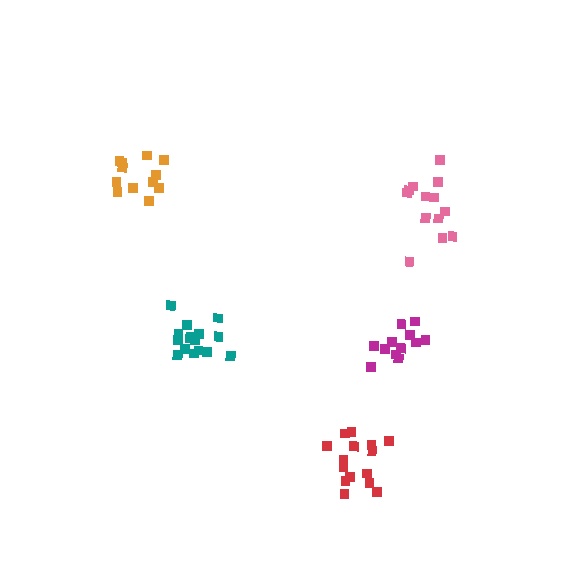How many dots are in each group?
Group 1: 12 dots, Group 2: 13 dots, Group 3: 12 dots, Group 4: 16 dots, Group 5: 15 dots (68 total).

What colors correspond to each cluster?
The clusters are colored: orange, pink, magenta, teal, red.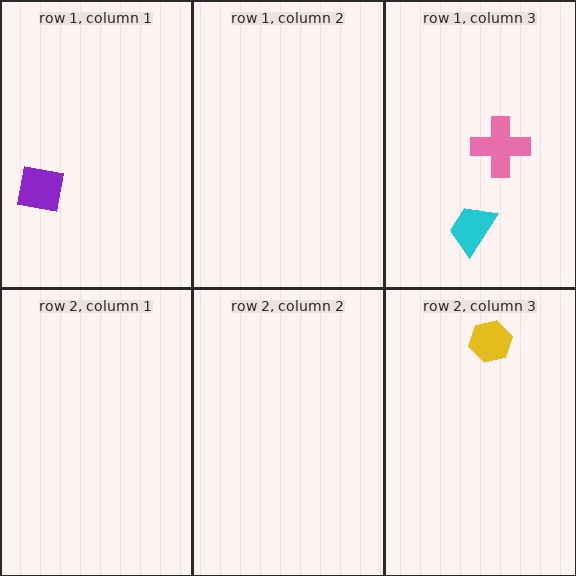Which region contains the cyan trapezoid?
The row 1, column 3 region.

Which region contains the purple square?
The row 1, column 1 region.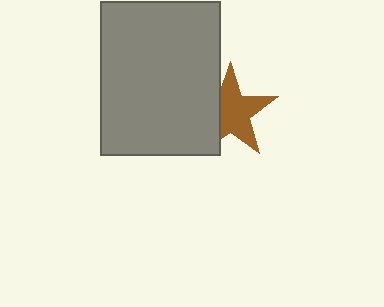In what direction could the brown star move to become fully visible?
The brown star could move right. That would shift it out from behind the gray rectangle entirely.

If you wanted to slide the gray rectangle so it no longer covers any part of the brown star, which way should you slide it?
Slide it left — that is the most direct way to separate the two shapes.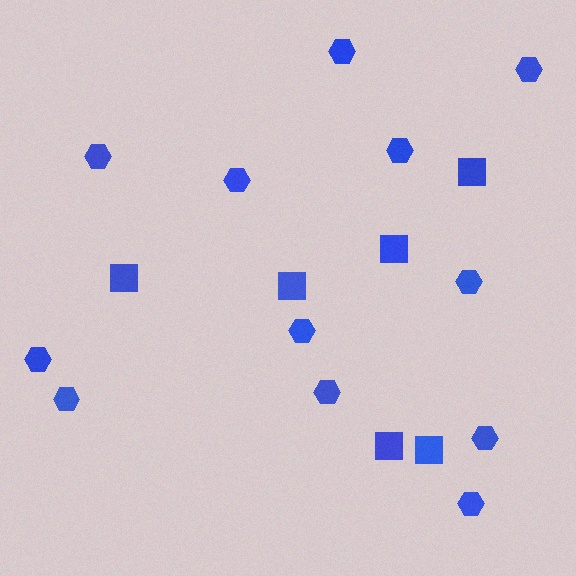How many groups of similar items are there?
There are 2 groups: one group of hexagons (12) and one group of squares (6).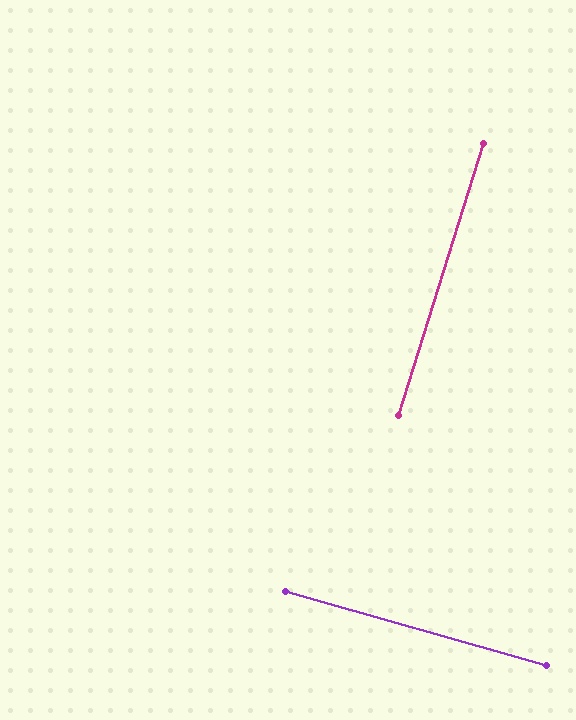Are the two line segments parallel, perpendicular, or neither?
Perpendicular — they meet at approximately 88°.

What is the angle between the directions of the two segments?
Approximately 88 degrees.